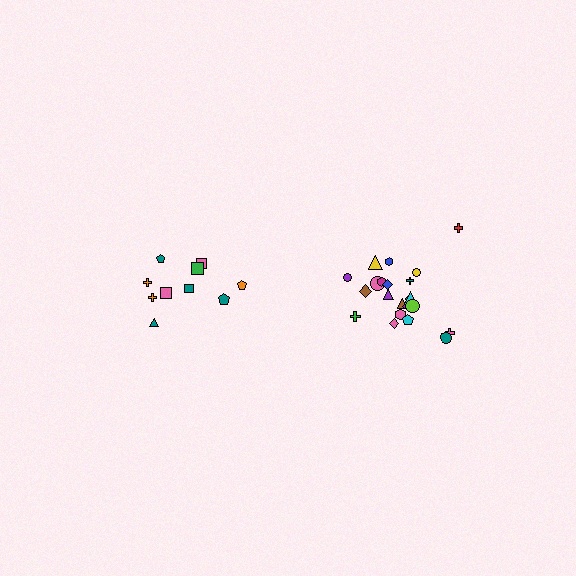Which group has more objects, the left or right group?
The right group.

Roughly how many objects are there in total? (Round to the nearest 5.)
Roughly 30 objects in total.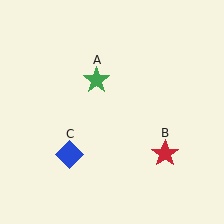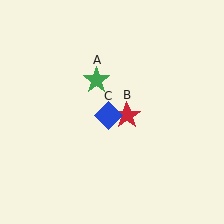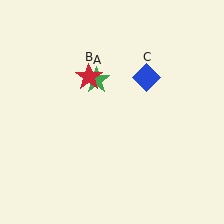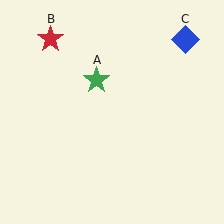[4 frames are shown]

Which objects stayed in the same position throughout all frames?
Green star (object A) remained stationary.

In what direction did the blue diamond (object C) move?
The blue diamond (object C) moved up and to the right.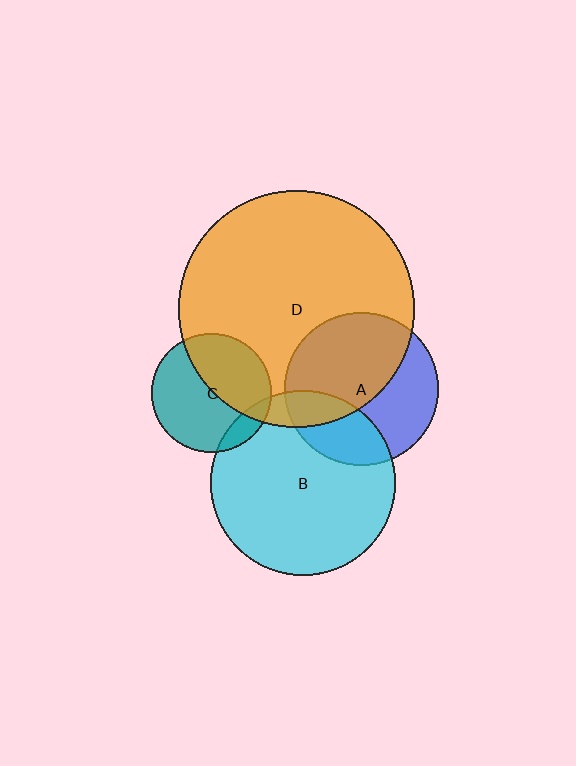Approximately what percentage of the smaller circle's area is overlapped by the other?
Approximately 10%.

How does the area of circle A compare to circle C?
Approximately 1.6 times.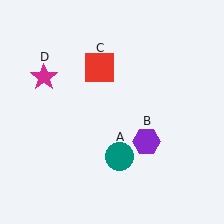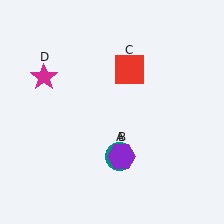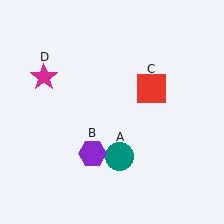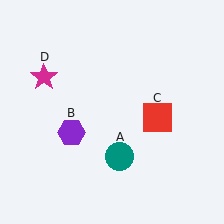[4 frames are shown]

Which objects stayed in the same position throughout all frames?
Teal circle (object A) and magenta star (object D) remained stationary.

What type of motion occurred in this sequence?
The purple hexagon (object B), red square (object C) rotated clockwise around the center of the scene.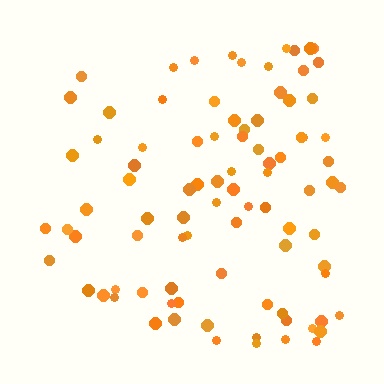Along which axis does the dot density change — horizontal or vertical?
Horizontal.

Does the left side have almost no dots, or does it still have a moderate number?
Still a moderate number, just noticeably fewer than the right.